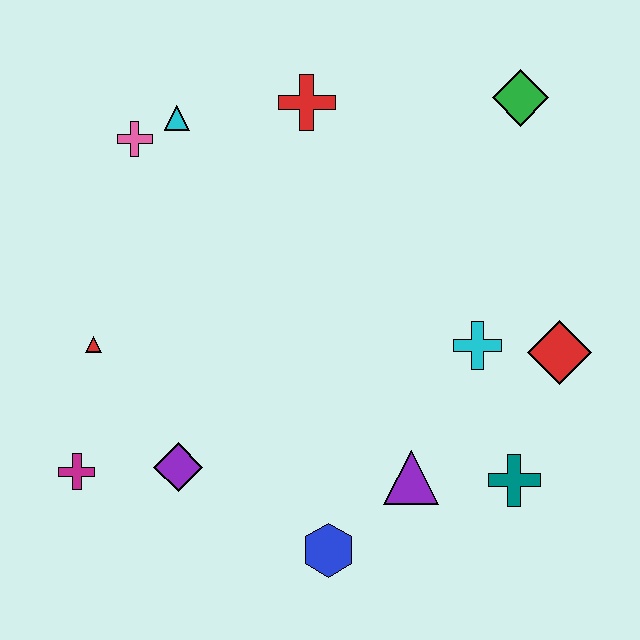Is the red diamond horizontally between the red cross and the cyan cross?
No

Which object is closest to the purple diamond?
The magenta cross is closest to the purple diamond.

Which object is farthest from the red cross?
The blue hexagon is farthest from the red cross.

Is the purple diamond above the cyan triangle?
No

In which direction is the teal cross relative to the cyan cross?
The teal cross is below the cyan cross.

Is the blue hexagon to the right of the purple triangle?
No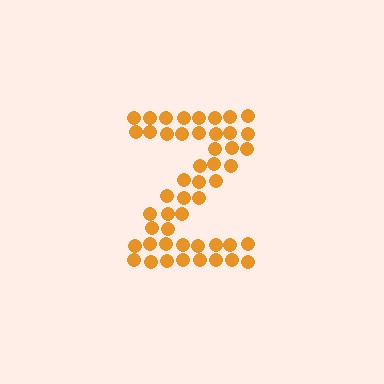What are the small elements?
The small elements are circles.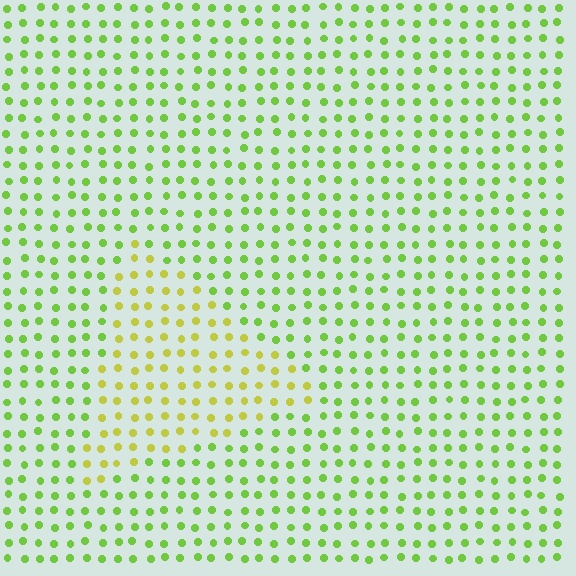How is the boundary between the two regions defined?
The boundary is defined purely by a slight shift in hue (about 34 degrees). Spacing, size, and orientation are identical on both sides.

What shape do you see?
I see a triangle.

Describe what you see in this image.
The image is filled with small lime elements in a uniform arrangement. A triangle-shaped region is visible where the elements are tinted to a slightly different hue, forming a subtle color boundary.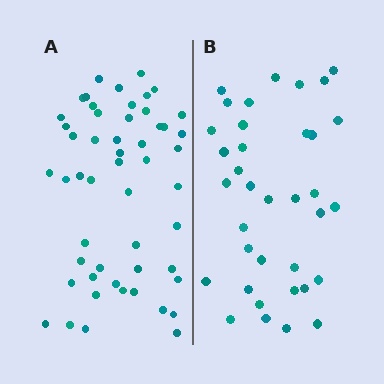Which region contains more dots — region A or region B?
Region A (the left region) has more dots.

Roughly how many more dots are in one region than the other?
Region A has approximately 15 more dots than region B.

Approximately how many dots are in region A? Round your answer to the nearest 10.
About 50 dots. (The exact count is 52, which rounds to 50.)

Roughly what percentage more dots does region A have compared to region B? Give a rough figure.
About 45% more.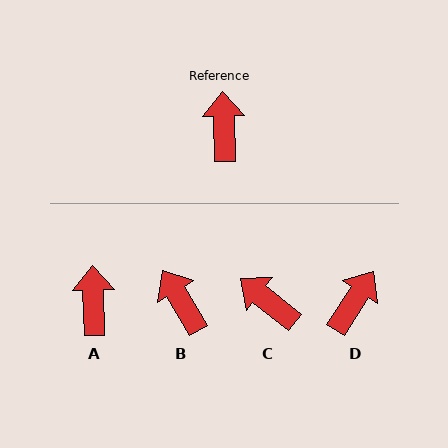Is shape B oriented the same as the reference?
No, it is off by about 29 degrees.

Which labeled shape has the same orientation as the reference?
A.